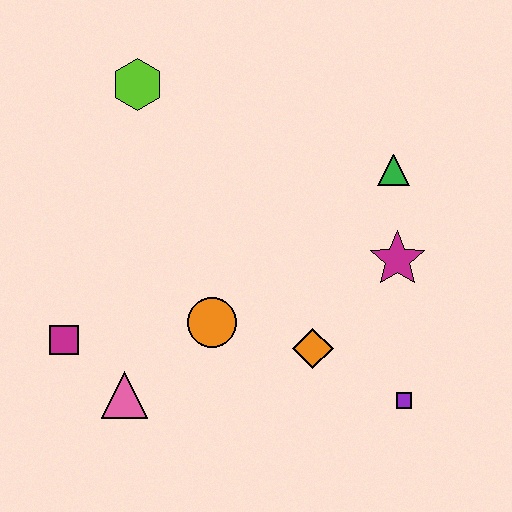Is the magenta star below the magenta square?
No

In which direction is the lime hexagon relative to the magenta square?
The lime hexagon is above the magenta square.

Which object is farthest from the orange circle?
The lime hexagon is farthest from the orange circle.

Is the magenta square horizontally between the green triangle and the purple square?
No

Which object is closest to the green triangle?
The magenta star is closest to the green triangle.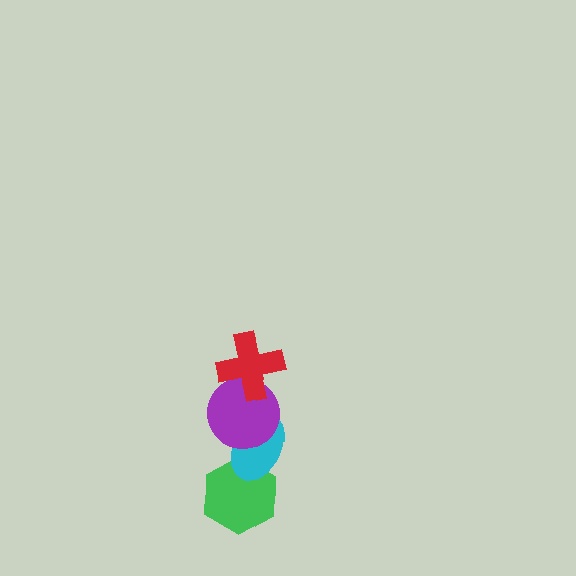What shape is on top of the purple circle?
The red cross is on top of the purple circle.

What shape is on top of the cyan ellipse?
The purple circle is on top of the cyan ellipse.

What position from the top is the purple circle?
The purple circle is 2nd from the top.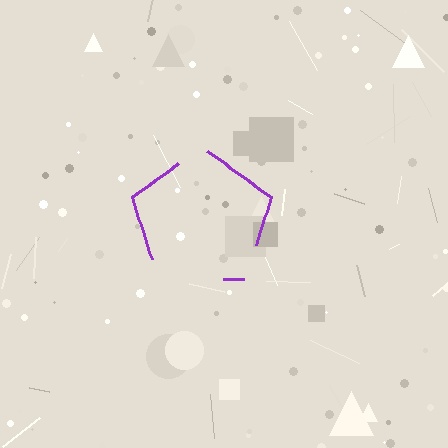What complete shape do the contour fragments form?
The contour fragments form a pentagon.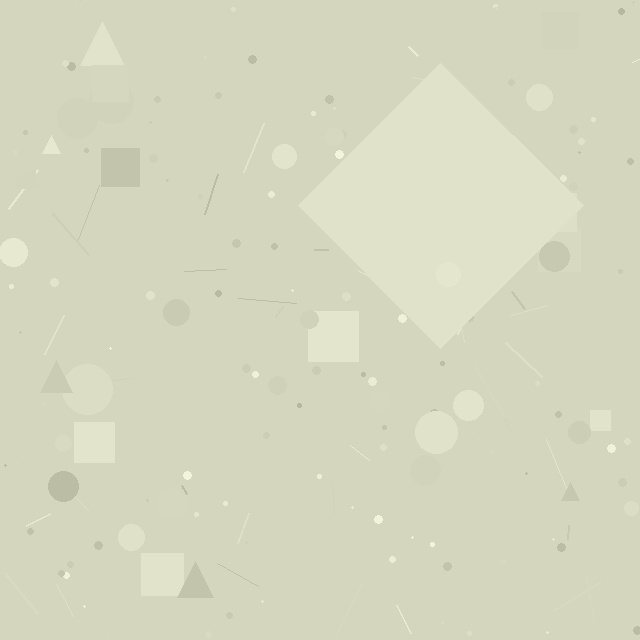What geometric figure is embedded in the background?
A diamond is embedded in the background.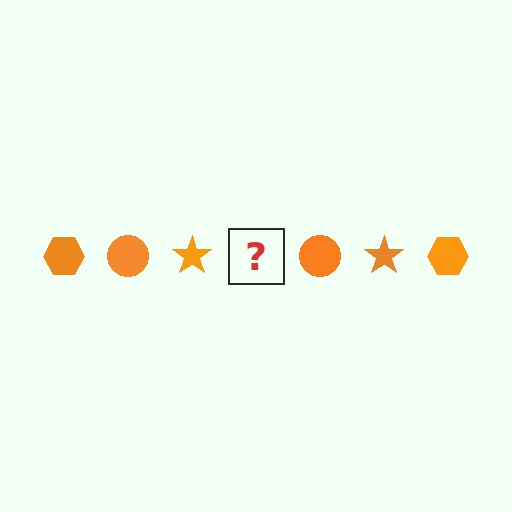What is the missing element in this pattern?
The missing element is an orange hexagon.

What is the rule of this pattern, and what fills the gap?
The rule is that the pattern cycles through hexagon, circle, star shapes in orange. The gap should be filled with an orange hexagon.